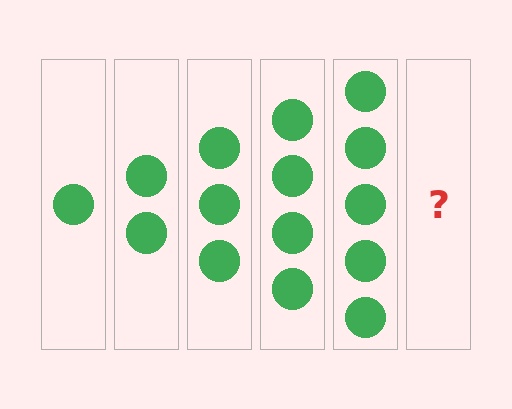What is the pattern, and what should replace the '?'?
The pattern is that each step adds one more circle. The '?' should be 6 circles.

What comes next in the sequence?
The next element should be 6 circles.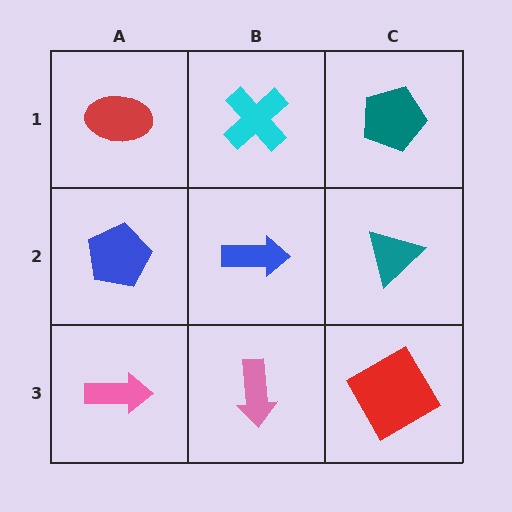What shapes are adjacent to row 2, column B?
A cyan cross (row 1, column B), a pink arrow (row 3, column B), a blue pentagon (row 2, column A), a teal triangle (row 2, column C).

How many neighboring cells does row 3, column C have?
2.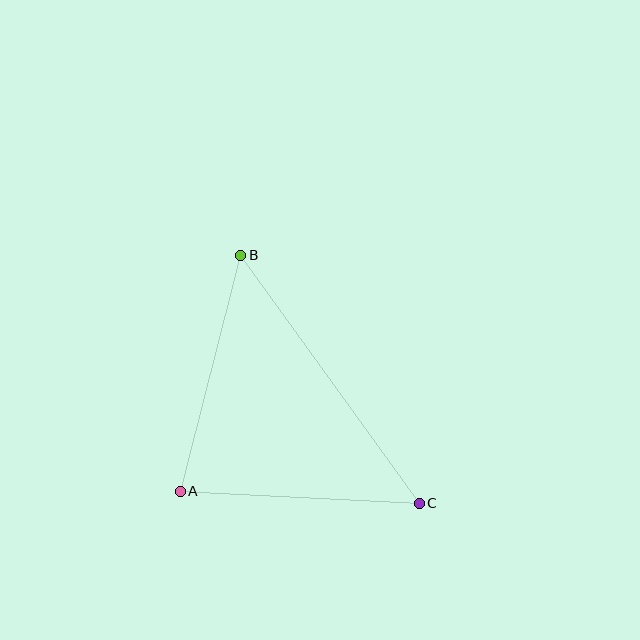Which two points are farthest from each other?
Points B and C are farthest from each other.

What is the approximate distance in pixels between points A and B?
The distance between A and B is approximately 243 pixels.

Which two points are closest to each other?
Points A and C are closest to each other.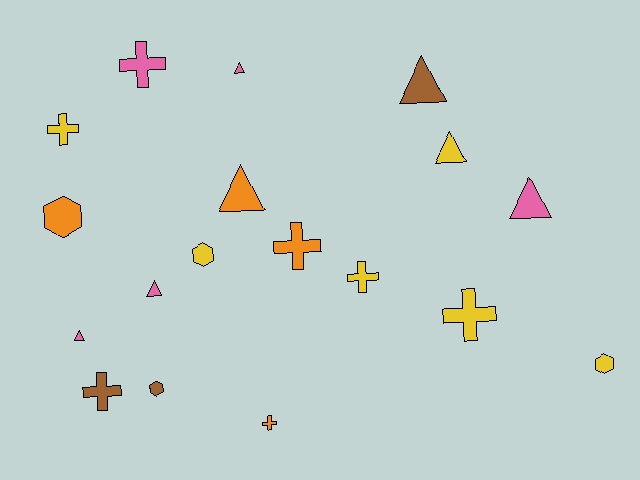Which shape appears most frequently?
Triangle, with 7 objects.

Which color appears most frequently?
Yellow, with 6 objects.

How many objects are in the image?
There are 18 objects.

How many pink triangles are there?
There are 4 pink triangles.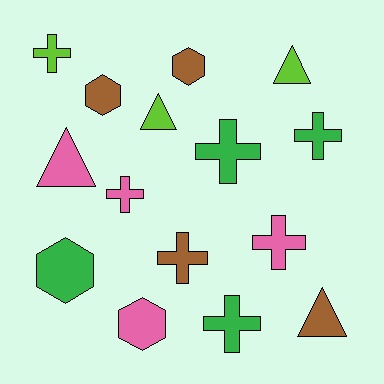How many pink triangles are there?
There is 1 pink triangle.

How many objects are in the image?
There are 15 objects.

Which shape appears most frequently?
Cross, with 7 objects.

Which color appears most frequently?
Pink, with 4 objects.